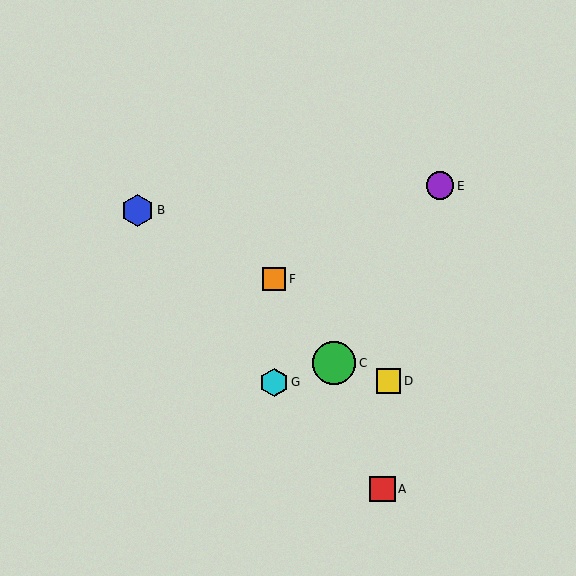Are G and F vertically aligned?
Yes, both are at x≈274.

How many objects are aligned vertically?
2 objects (F, G) are aligned vertically.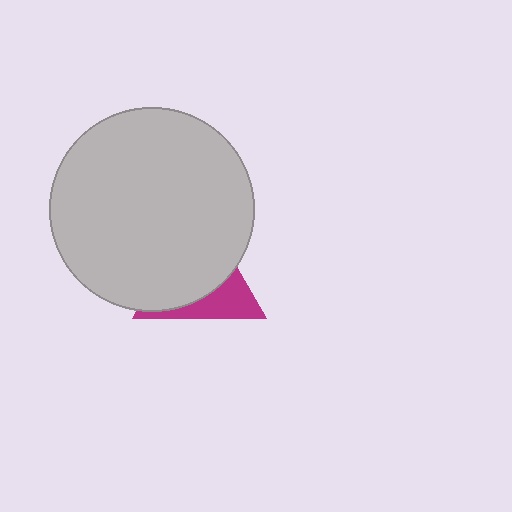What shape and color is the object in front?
The object in front is a light gray circle.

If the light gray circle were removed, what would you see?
You would see the complete magenta triangle.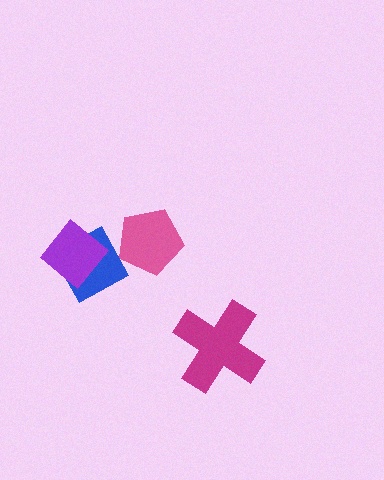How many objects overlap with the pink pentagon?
1 object overlaps with the pink pentagon.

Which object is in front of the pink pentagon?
The blue diamond is in front of the pink pentagon.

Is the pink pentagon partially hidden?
Yes, it is partially covered by another shape.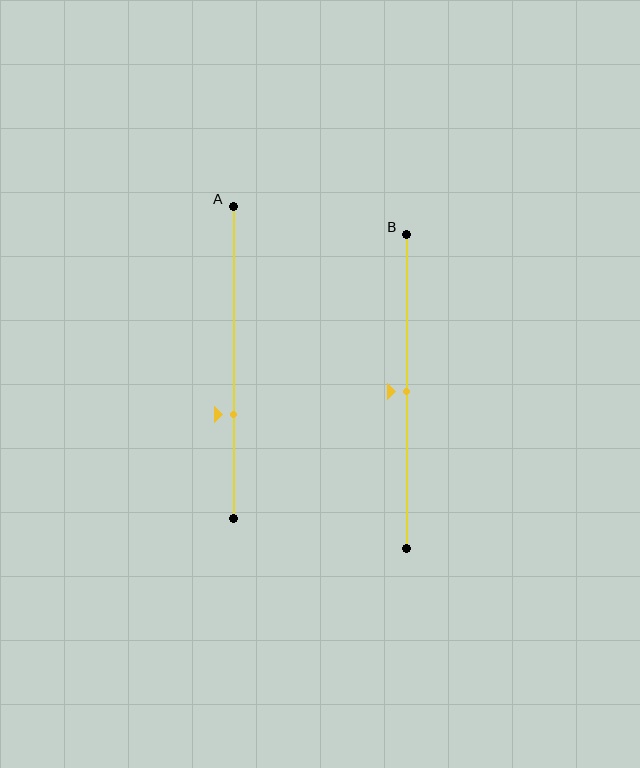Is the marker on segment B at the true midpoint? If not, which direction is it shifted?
Yes, the marker on segment B is at the true midpoint.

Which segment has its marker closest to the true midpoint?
Segment B has its marker closest to the true midpoint.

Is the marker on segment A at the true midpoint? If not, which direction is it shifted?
No, the marker on segment A is shifted downward by about 17% of the segment length.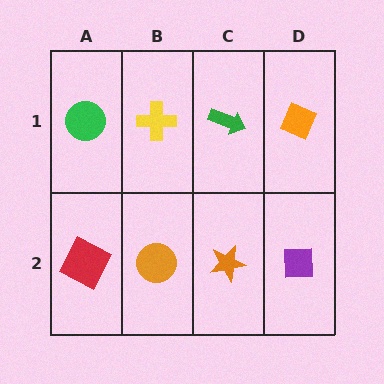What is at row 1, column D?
An orange diamond.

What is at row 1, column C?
A green arrow.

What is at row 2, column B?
An orange circle.